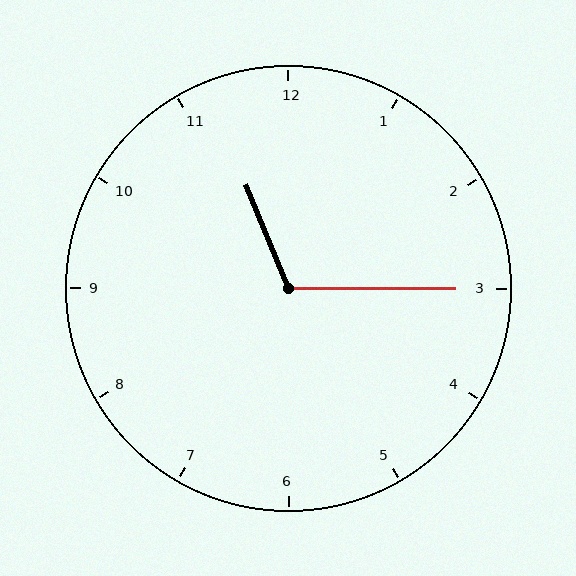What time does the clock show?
11:15.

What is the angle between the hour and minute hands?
Approximately 112 degrees.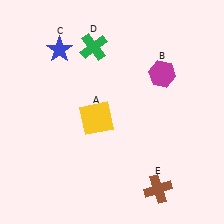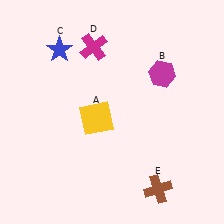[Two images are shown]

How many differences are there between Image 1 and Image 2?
There is 1 difference between the two images.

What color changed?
The cross (D) changed from green in Image 1 to magenta in Image 2.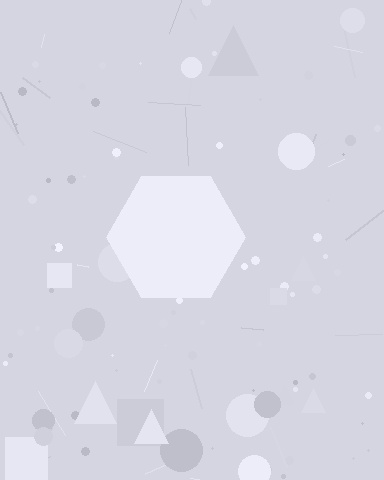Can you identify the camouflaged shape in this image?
The camouflaged shape is a hexagon.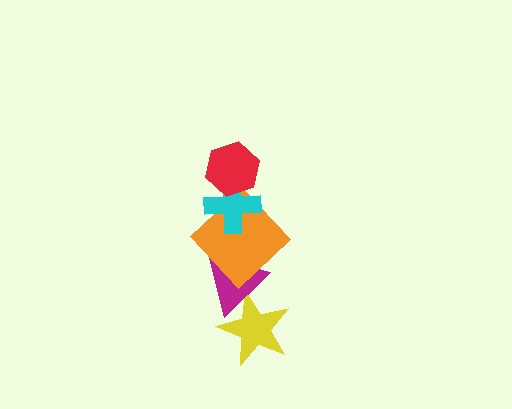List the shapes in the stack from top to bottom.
From top to bottom: the red hexagon, the cyan cross, the orange diamond, the magenta triangle, the yellow star.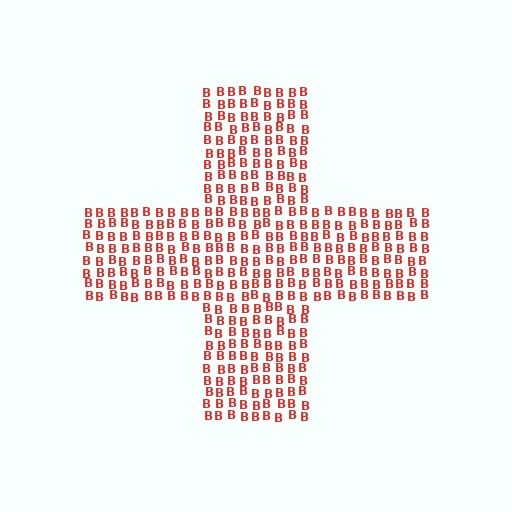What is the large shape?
The large shape is a cross.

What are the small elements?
The small elements are letter B's.